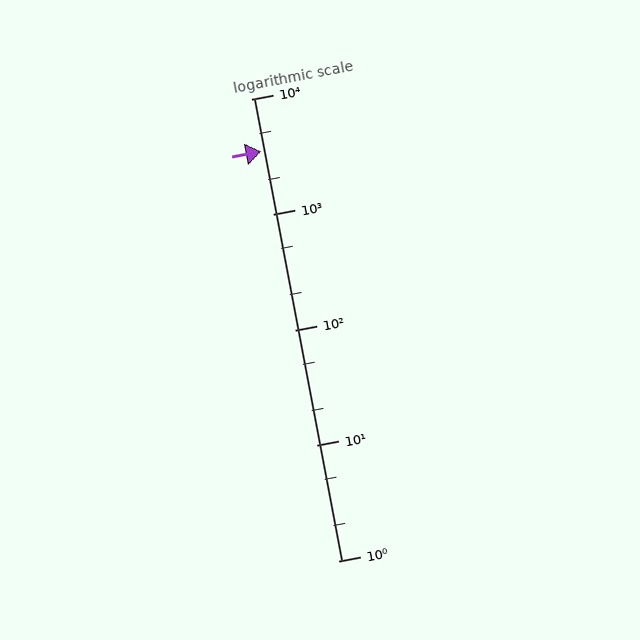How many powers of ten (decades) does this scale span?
The scale spans 4 decades, from 1 to 10000.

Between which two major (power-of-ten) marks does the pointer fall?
The pointer is between 1000 and 10000.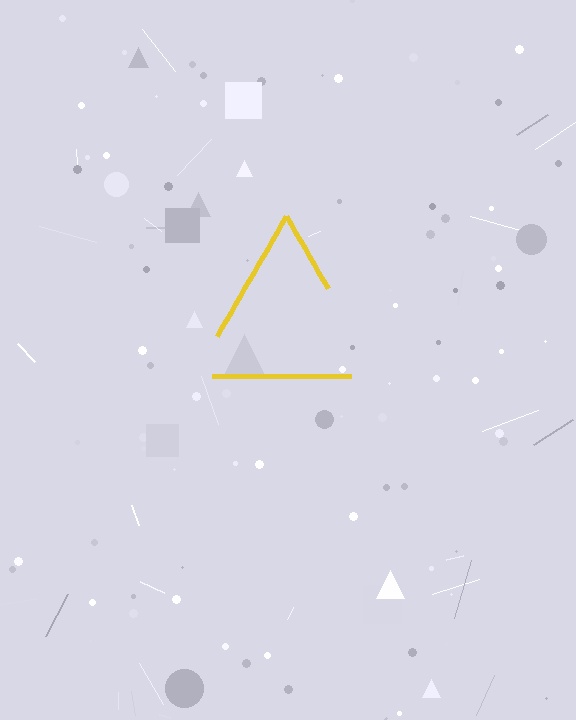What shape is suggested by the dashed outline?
The dashed outline suggests a triangle.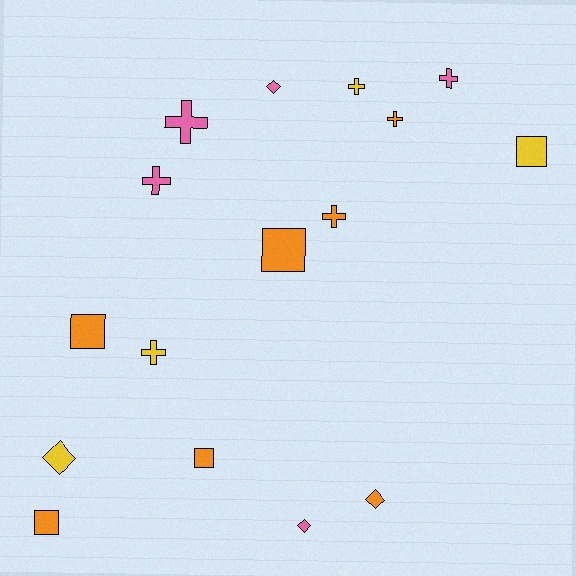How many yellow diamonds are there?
There is 1 yellow diamond.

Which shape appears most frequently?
Cross, with 7 objects.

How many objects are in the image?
There are 16 objects.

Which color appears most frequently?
Orange, with 7 objects.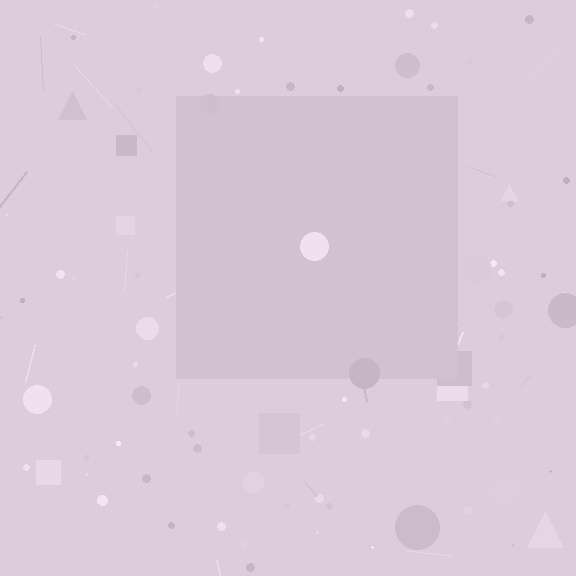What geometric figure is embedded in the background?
A square is embedded in the background.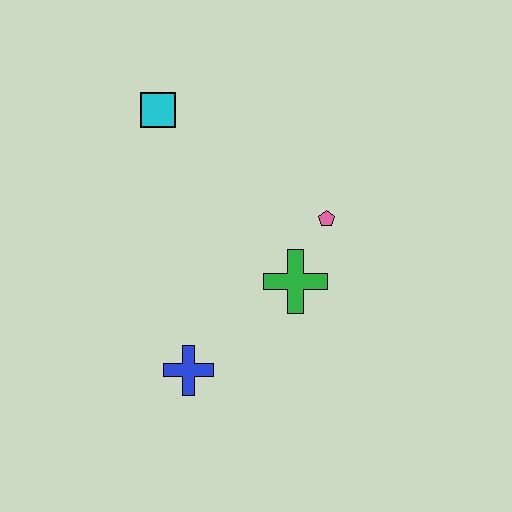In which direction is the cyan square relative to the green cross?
The cyan square is above the green cross.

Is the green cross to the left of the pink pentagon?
Yes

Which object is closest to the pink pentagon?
The green cross is closest to the pink pentagon.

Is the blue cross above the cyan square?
No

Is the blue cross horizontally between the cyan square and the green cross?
Yes